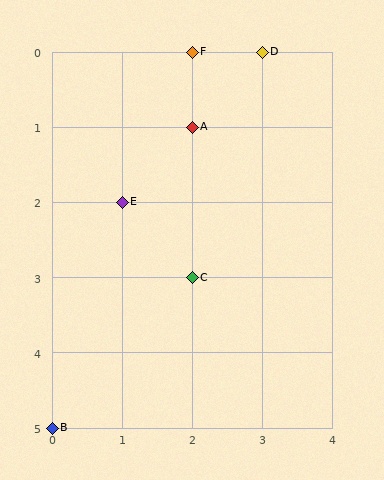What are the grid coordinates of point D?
Point D is at grid coordinates (3, 0).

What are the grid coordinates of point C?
Point C is at grid coordinates (2, 3).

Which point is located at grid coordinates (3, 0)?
Point D is at (3, 0).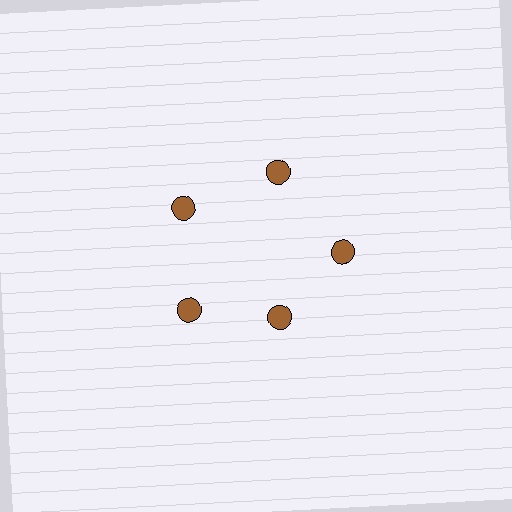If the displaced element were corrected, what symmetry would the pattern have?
It would have 5-fold rotational symmetry — the pattern would map onto itself every 72 degrees.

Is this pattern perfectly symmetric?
No. The 5 brown circles are arranged in a ring, but one element near the 5 o'clock position is pulled inward toward the center, breaking the 5-fold rotational symmetry.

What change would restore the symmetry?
The symmetry would be restored by moving it outward, back onto the ring so that all 5 circles sit at equal angles and equal distance from the center.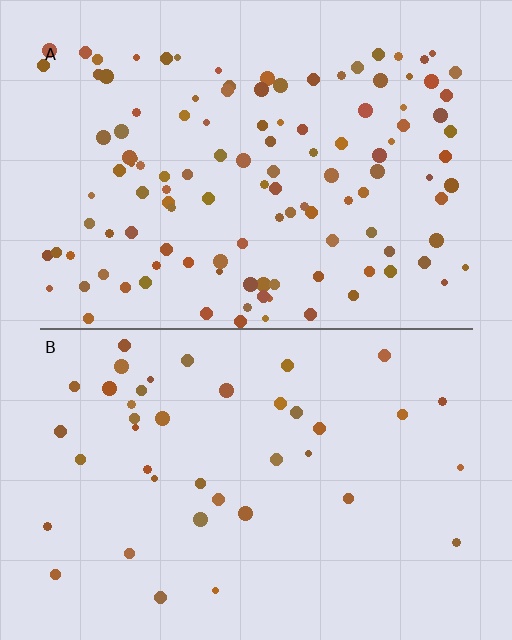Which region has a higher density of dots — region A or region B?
A (the top).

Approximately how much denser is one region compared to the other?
Approximately 2.9× — region A over region B.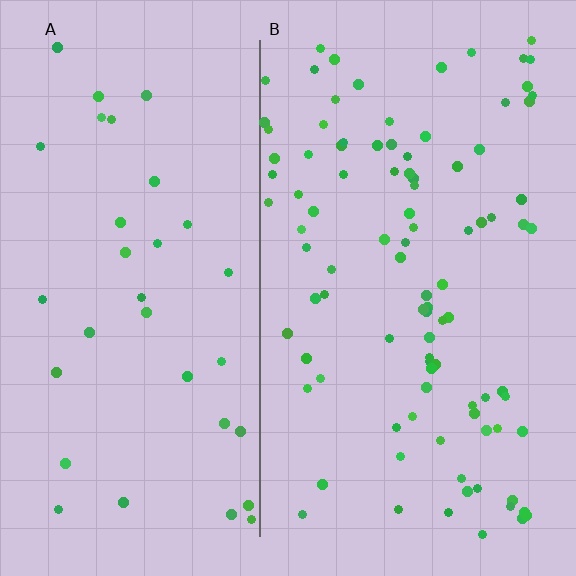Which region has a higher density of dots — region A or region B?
B (the right).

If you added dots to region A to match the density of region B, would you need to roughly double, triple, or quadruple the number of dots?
Approximately triple.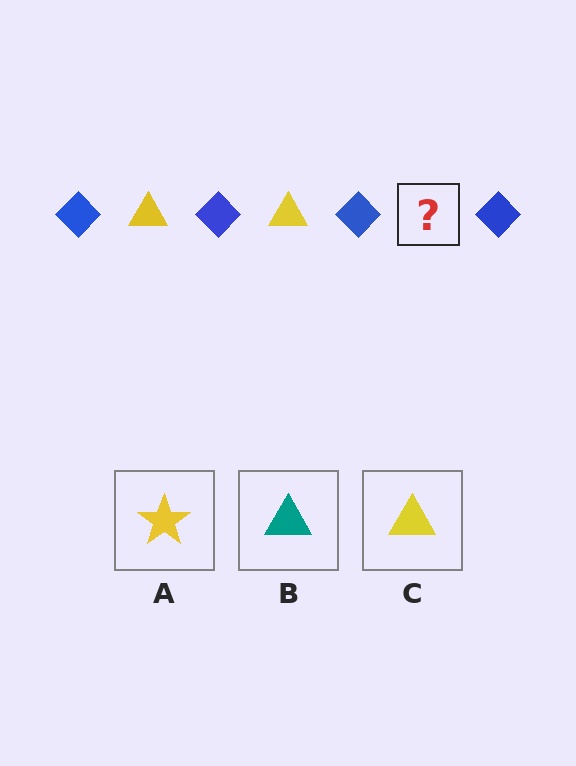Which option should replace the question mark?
Option C.